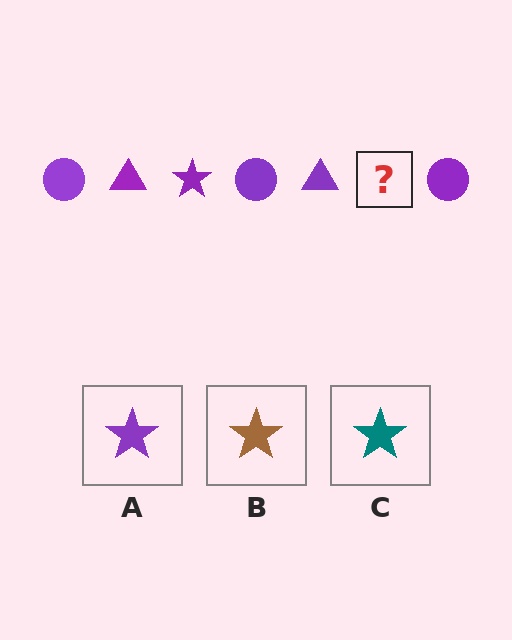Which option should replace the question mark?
Option A.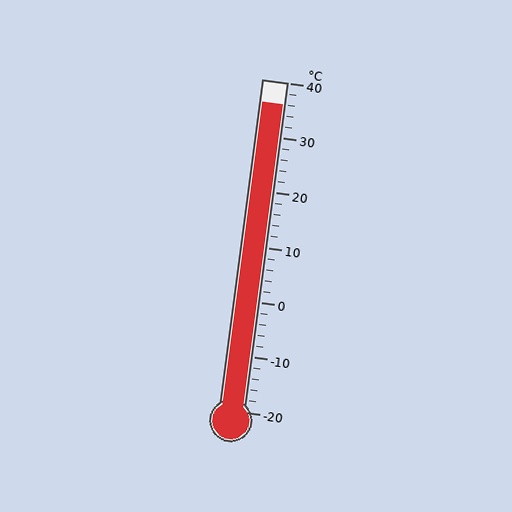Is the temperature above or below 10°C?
The temperature is above 10°C.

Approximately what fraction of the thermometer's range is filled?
The thermometer is filled to approximately 95% of its range.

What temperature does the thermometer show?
The thermometer shows approximately 36°C.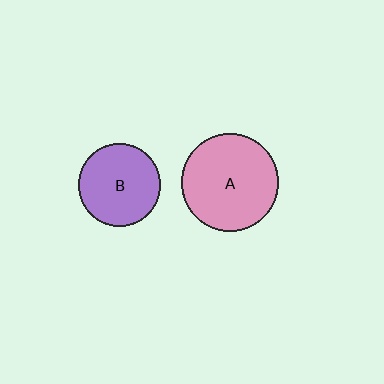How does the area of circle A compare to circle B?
Approximately 1.4 times.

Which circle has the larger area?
Circle A (pink).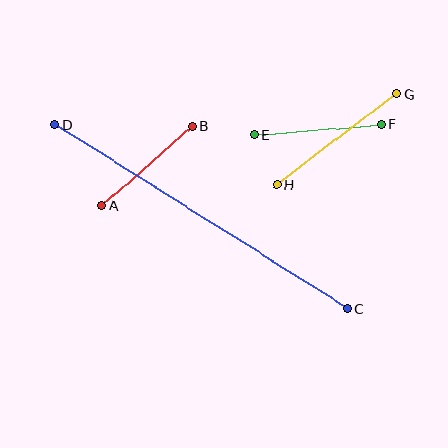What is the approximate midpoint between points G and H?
The midpoint is at approximately (337, 139) pixels.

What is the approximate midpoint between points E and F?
The midpoint is at approximately (318, 129) pixels.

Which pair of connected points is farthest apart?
Points C and D are farthest apart.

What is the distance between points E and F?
The distance is approximately 128 pixels.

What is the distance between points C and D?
The distance is approximately 345 pixels.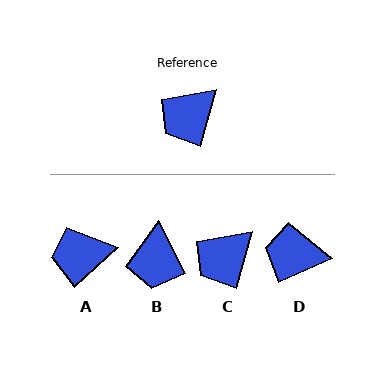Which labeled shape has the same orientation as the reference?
C.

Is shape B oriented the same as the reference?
No, it is off by about 43 degrees.